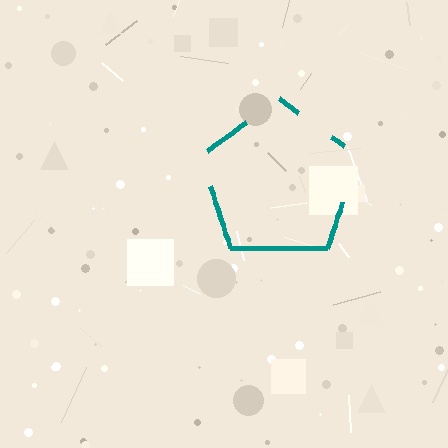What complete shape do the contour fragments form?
The contour fragments form a pentagon.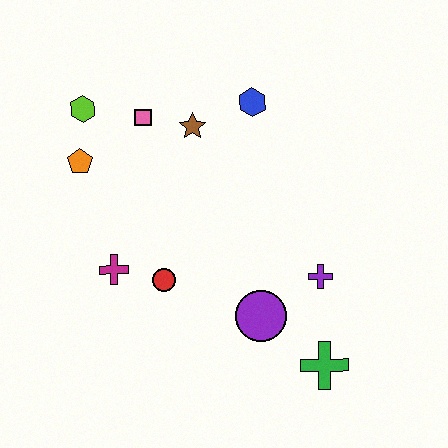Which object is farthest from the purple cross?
The lime hexagon is farthest from the purple cross.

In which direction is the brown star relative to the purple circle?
The brown star is above the purple circle.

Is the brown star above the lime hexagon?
No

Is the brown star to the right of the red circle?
Yes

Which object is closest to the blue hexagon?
The brown star is closest to the blue hexagon.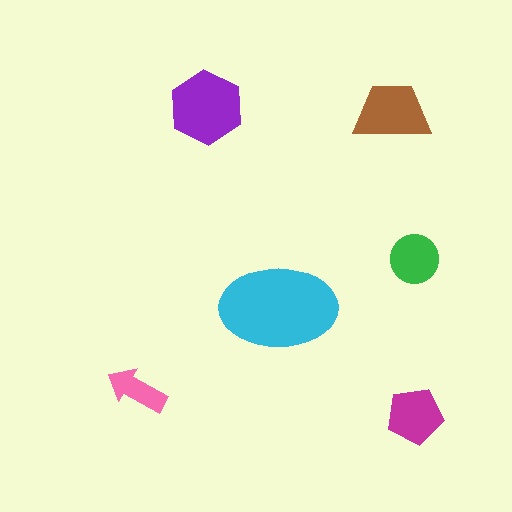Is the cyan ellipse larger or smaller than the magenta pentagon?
Larger.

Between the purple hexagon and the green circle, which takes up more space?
The purple hexagon.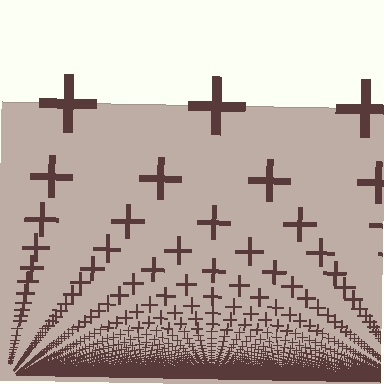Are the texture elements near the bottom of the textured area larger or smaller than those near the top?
Smaller. The gradient is inverted — elements near the bottom are smaller and denser.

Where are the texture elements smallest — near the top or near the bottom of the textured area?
Near the bottom.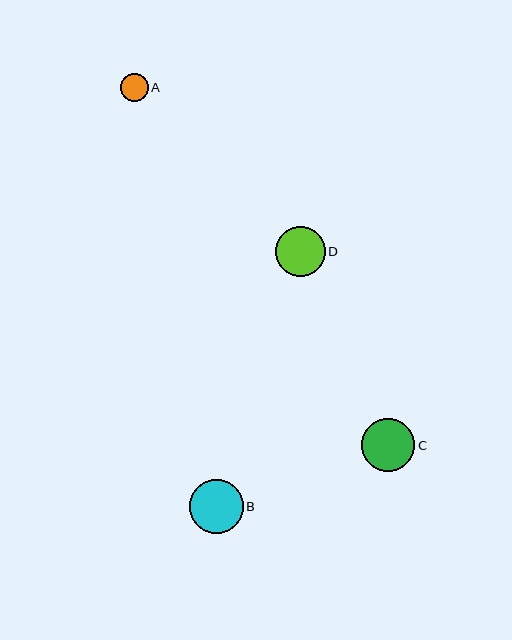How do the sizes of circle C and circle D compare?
Circle C and circle D are approximately the same size.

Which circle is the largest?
Circle B is the largest with a size of approximately 54 pixels.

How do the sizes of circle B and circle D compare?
Circle B and circle D are approximately the same size.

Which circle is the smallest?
Circle A is the smallest with a size of approximately 28 pixels.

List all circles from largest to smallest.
From largest to smallest: B, C, D, A.